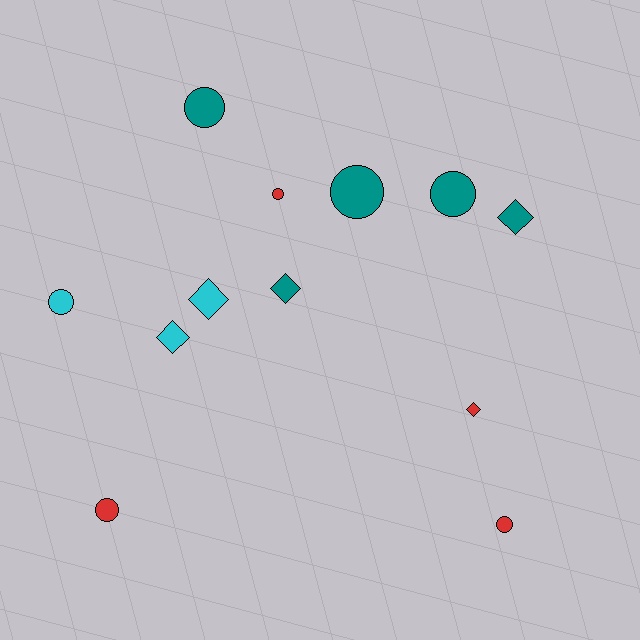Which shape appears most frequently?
Circle, with 7 objects.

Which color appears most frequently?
Teal, with 5 objects.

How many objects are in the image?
There are 12 objects.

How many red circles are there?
There are 3 red circles.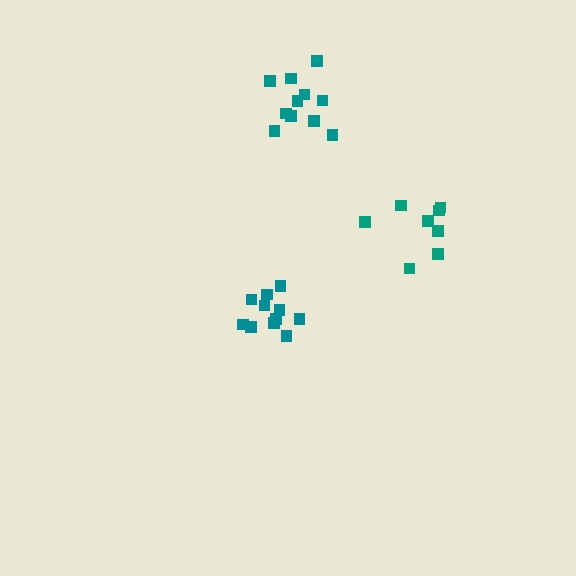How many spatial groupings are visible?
There are 3 spatial groupings.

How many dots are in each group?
Group 1: 11 dots, Group 2: 8 dots, Group 3: 11 dots (30 total).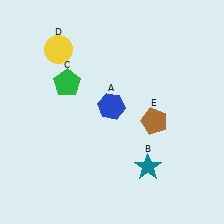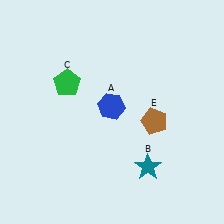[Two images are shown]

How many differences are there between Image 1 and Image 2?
There is 1 difference between the two images.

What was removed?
The yellow circle (D) was removed in Image 2.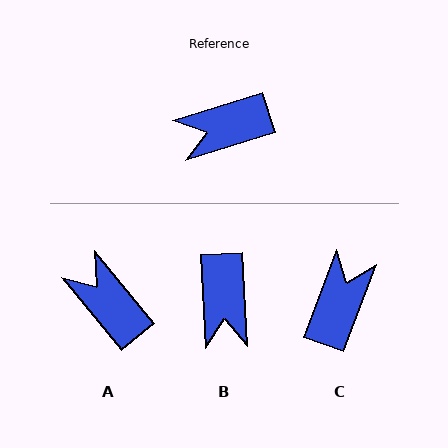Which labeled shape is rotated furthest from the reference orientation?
C, about 128 degrees away.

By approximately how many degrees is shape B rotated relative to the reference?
Approximately 75 degrees counter-clockwise.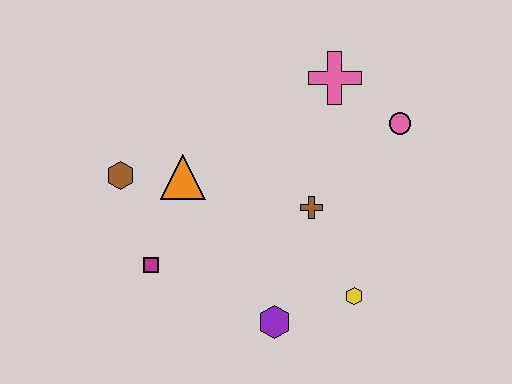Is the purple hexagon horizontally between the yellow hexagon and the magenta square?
Yes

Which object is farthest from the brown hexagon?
The pink circle is farthest from the brown hexagon.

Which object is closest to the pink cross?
The pink circle is closest to the pink cross.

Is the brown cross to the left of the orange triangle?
No